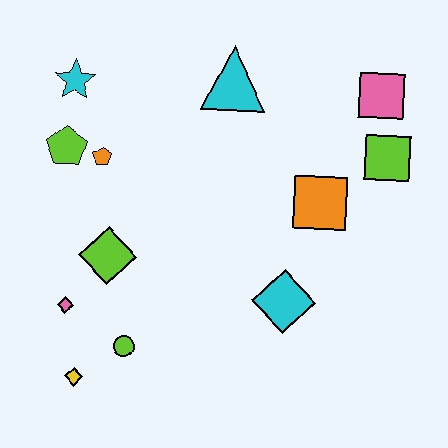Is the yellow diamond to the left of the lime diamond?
Yes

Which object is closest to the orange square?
The lime square is closest to the orange square.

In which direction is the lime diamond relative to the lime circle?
The lime diamond is above the lime circle.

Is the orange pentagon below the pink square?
Yes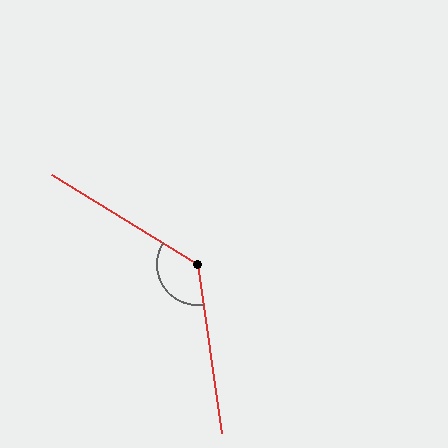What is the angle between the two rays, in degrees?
Approximately 130 degrees.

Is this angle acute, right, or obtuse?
It is obtuse.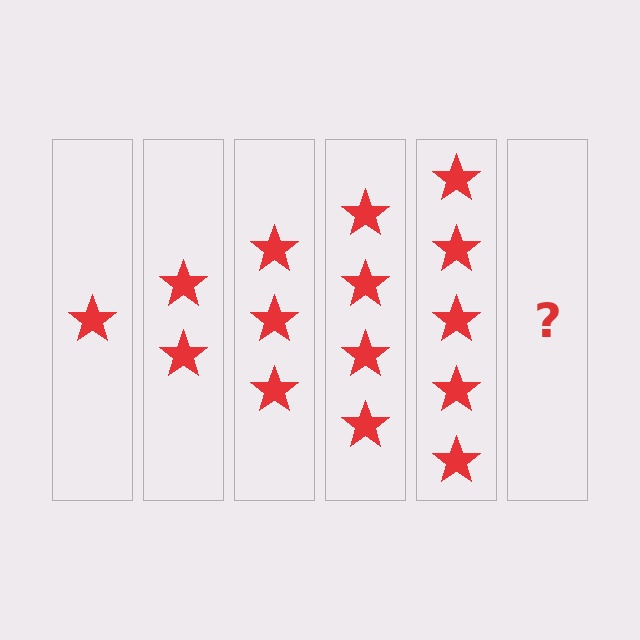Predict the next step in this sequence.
The next step is 6 stars.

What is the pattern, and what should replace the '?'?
The pattern is that each step adds one more star. The '?' should be 6 stars.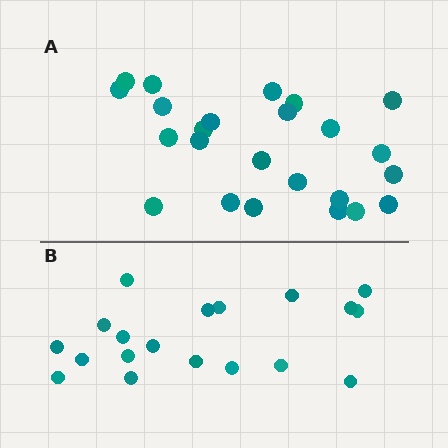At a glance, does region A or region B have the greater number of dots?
Region A (the top region) has more dots.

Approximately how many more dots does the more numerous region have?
Region A has about 5 more dots than region B.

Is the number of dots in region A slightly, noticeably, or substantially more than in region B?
Region A has noticeably more, but not dramatically so. The ratio is roughly 1.3 to 1.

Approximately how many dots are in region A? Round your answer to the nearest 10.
About 20 dots. (The exact count is 24, which rounds to 20.)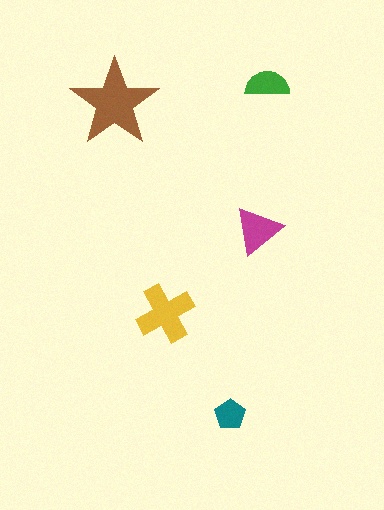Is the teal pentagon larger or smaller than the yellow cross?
Smaller.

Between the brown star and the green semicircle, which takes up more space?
The brown star.